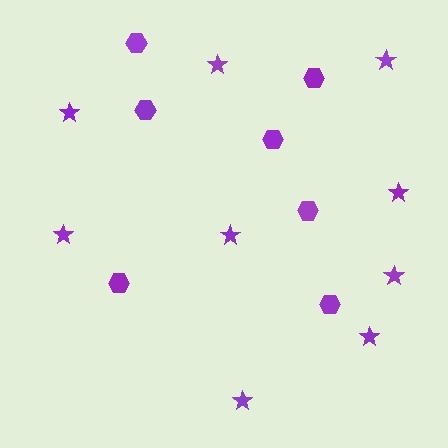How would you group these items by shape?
There are 2 groups: one group of stars (9) and one group of hexagons (7).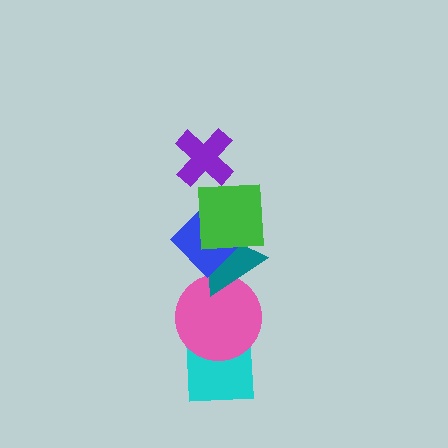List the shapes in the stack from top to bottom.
From top to bottom: the purple cross, the green square, the blue diamond, the teal triangle, the pink circle, the cyan square.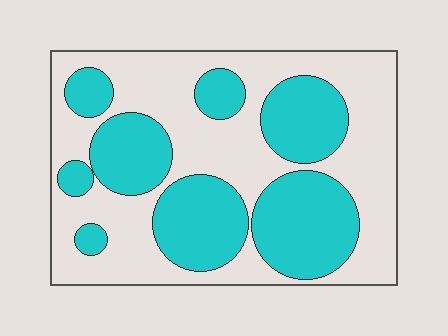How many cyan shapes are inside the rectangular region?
8.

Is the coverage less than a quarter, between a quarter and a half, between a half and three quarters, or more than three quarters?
Between a quarter and a half.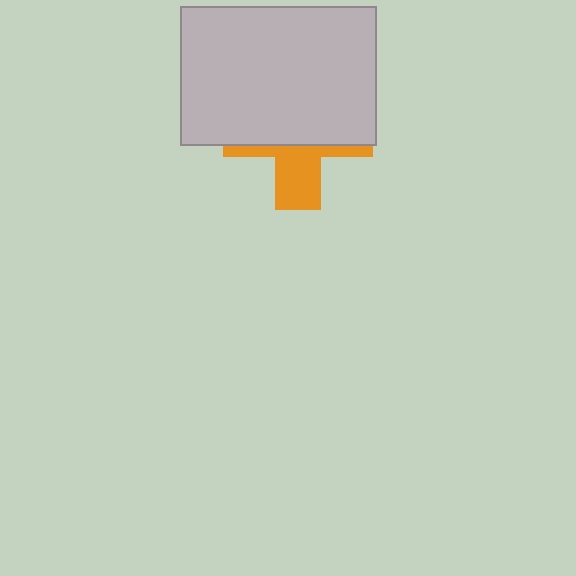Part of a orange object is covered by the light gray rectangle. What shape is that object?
It is a cross.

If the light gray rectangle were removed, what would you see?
You would see the complete orange cross.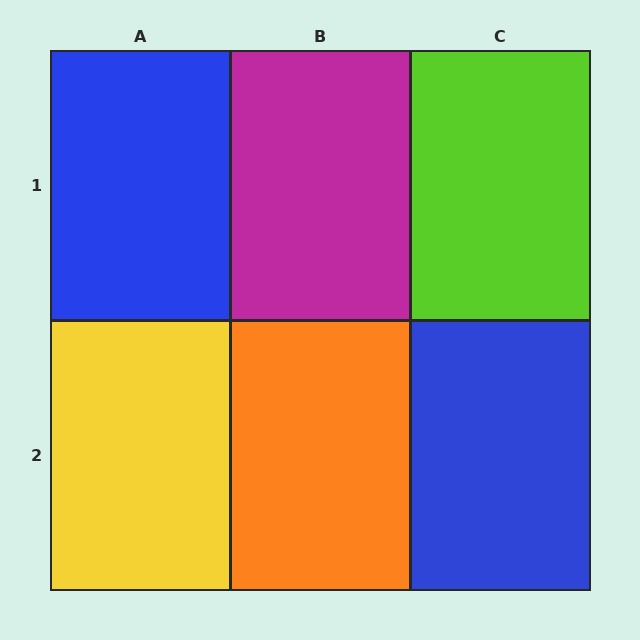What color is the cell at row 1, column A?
Blue.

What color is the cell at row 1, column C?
Lime.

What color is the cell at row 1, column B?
Magenta.